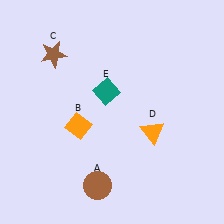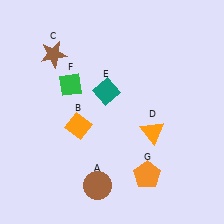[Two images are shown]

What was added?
A green diamond (F), an orange pentagon (G) were added in Image 2.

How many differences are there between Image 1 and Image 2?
There are 2 differences between the two images.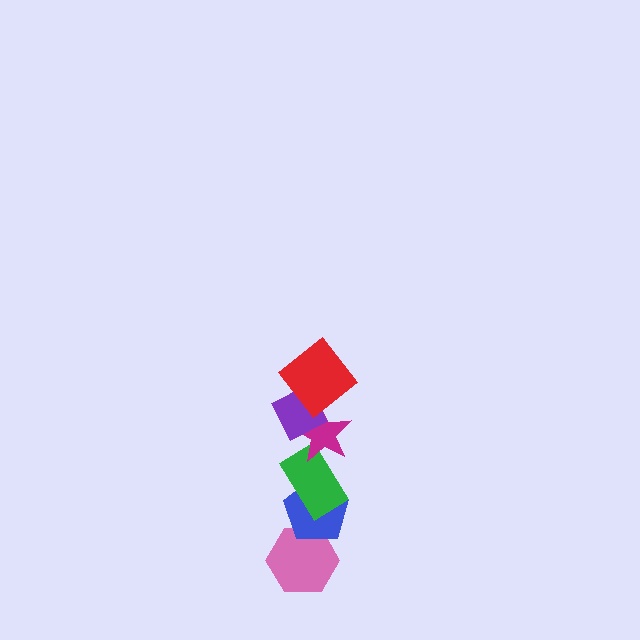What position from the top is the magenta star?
The magenta star is 3rd from the top.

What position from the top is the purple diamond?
The purple diamond is 2nd from the top.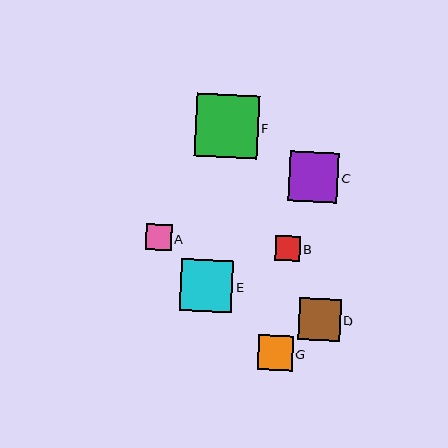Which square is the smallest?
Square B is the smallest with a size of approximately 25 pixels.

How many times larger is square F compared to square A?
Square F is approximately 2.4 times the size of square A.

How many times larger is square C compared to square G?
Square C is approximately 1.4 times the size of square G.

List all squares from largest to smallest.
From largest to smallest: F, E, C, D, G, A, B.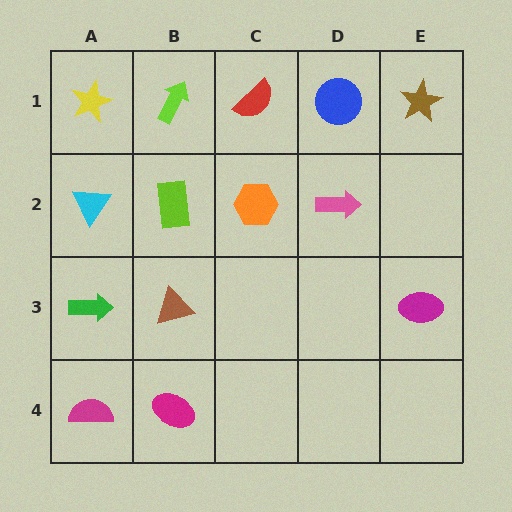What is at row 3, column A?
A green arrow.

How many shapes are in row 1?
5 shapes.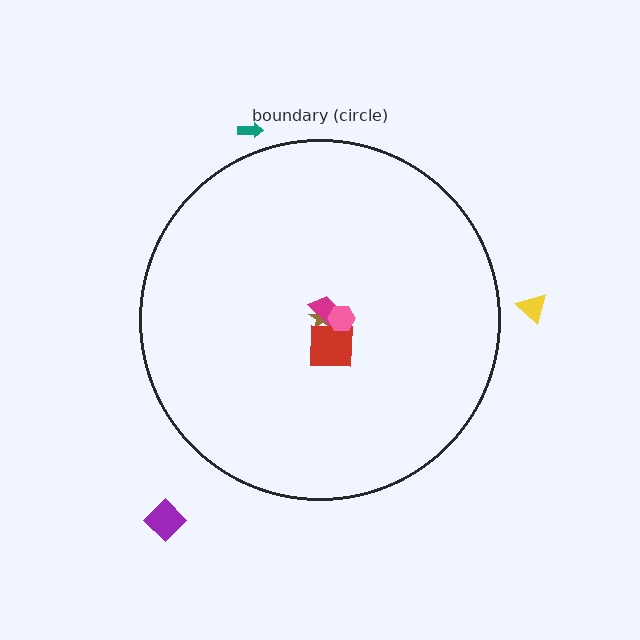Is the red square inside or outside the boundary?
Inside.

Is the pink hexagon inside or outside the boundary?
Inside.